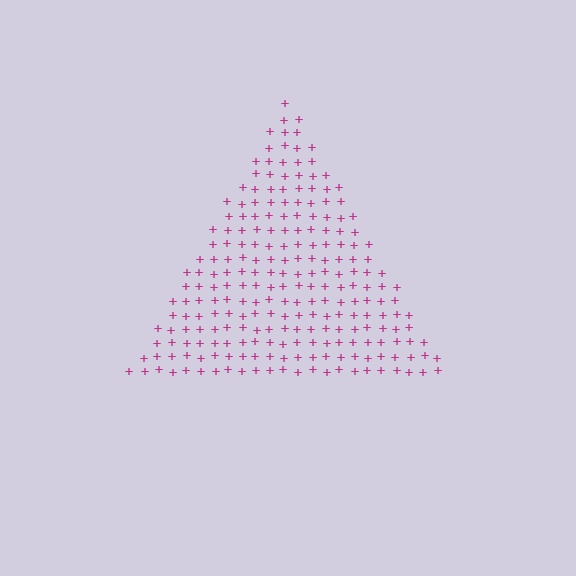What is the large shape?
The large shape is a triangle.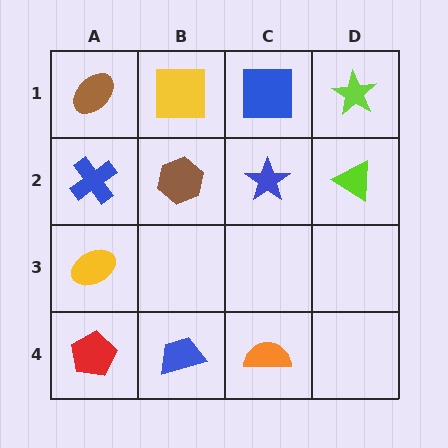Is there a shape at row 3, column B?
No, that cell is empty.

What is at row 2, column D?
A lime triangle.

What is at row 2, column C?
A blue star.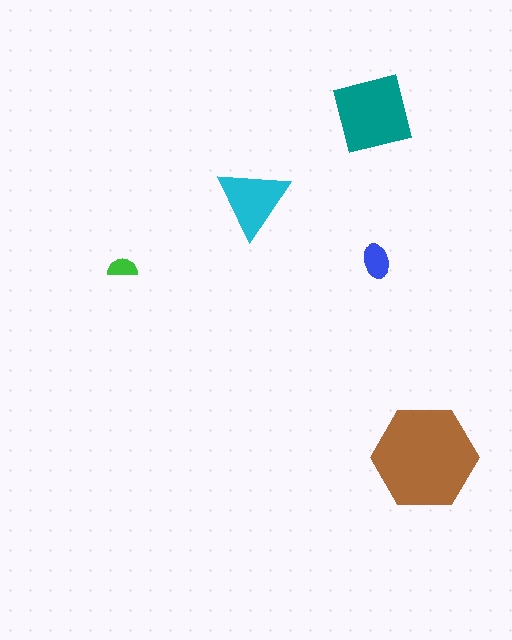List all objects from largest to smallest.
The brown hexagon, the teal square, the cyan triangle, the blue ellipse, the green semicircle.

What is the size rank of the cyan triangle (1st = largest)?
3rd.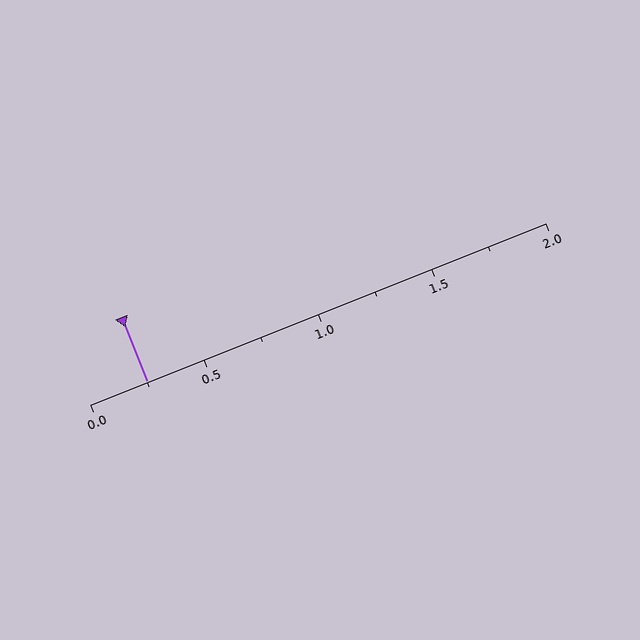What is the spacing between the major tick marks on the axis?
The major ticks are spaced 0.5 apart.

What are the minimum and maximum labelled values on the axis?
The axis runs from 0.0 to 2.0.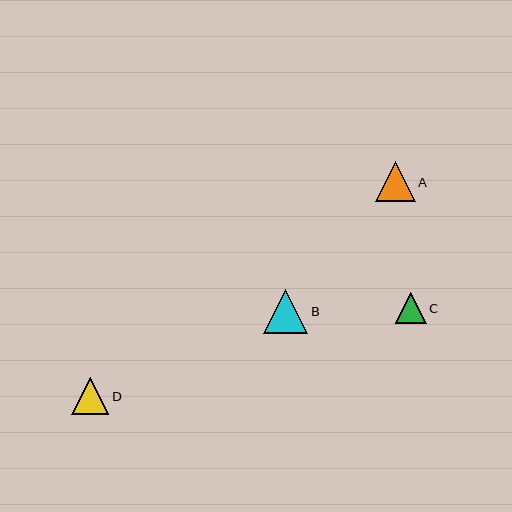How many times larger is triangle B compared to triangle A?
Triangle B is approximately 1.1 times the size of triangle A.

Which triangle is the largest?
Triangle B is the largest with a size of approximately 44 pixels.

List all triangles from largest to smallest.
From largest to smallest: B, A, D, C.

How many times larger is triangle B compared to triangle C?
Triangle B is approximately 1.4 times the size of triangle C.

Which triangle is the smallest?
Triangle C is the smallest with a size of approximately 31 pixels.